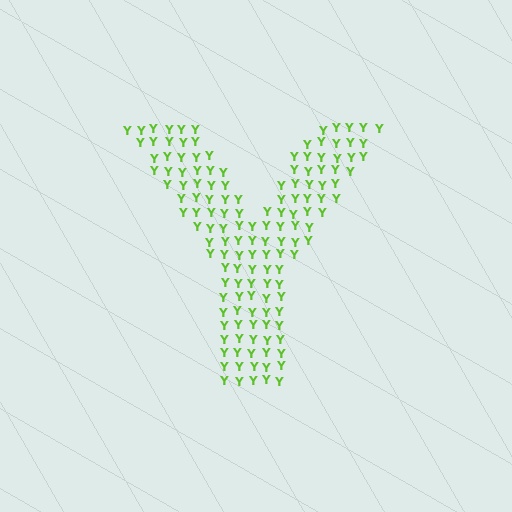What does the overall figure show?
The overall figure shows the letter Y.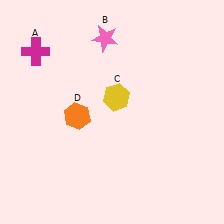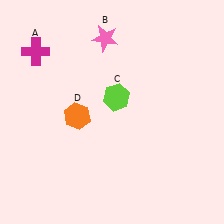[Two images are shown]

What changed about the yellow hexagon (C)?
In Image 1, C is yellow. In Image 2, it changed to lime.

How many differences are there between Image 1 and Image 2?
There is 1 difference between the two images.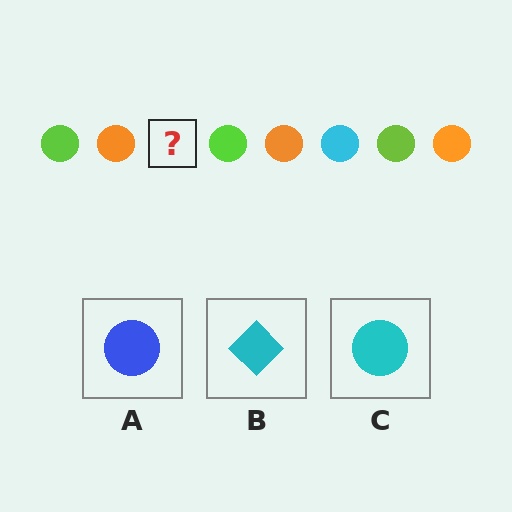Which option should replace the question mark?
Option C.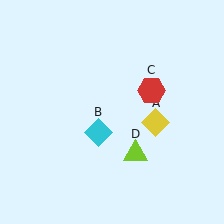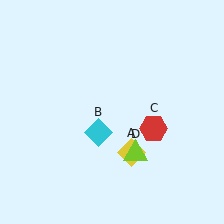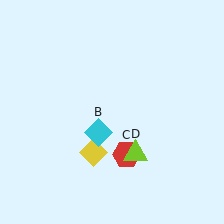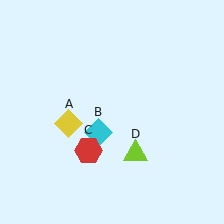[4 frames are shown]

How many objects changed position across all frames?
2 objects changed position: yellow diamond (object A), red hexagon (object C).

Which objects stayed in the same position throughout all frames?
Cyan diamond (object B) and lime triangle (object D) remained stationary.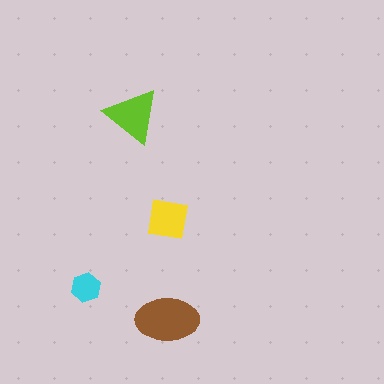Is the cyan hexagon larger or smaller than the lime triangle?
Smaller.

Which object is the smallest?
The cyan hexagon.